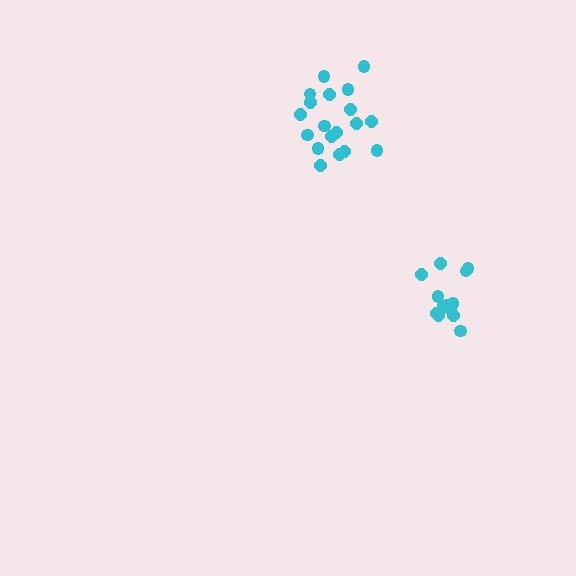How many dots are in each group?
Group 1: 19 dots, Group 2: 13 dots (32 total).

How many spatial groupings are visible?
There are 2 spatial groupings.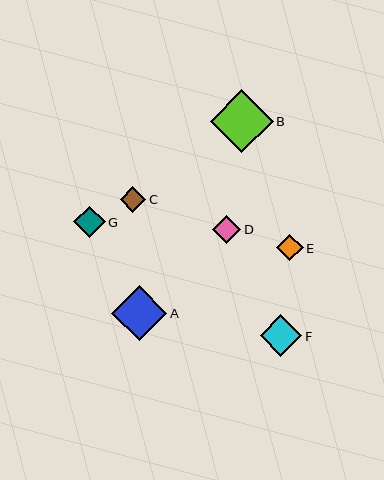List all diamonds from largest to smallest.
From largest to smallest: B, A, F, G, D, E, C.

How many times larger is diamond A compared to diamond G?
Diamond A is approximately 1.8 times the size of diamond G.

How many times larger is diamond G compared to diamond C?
Diamond G is approximately 1.2 times the size of diamond C.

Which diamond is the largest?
Diamond B is the largest with a size of approximately 63 pixels.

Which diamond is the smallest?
Diamond C is the smallest with a size of approximately 26 pixels.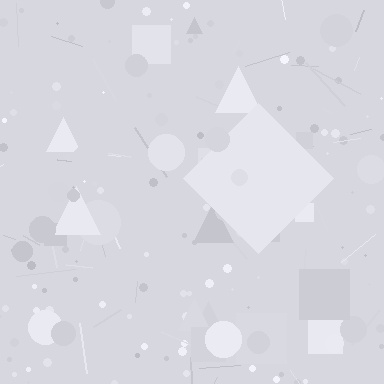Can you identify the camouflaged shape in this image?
The camouflaged shape is a diamond.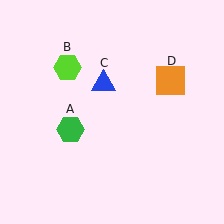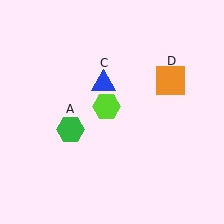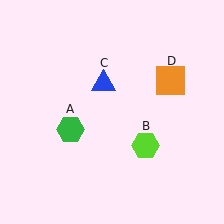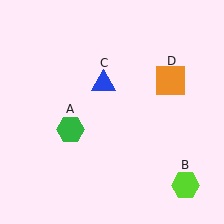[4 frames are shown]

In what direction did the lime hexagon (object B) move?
The lime hexagon (object B) moved down and to the right.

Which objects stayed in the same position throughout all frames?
Green hexagon (object A) and blue triangle (object C) and orange square (object D) remained stationary.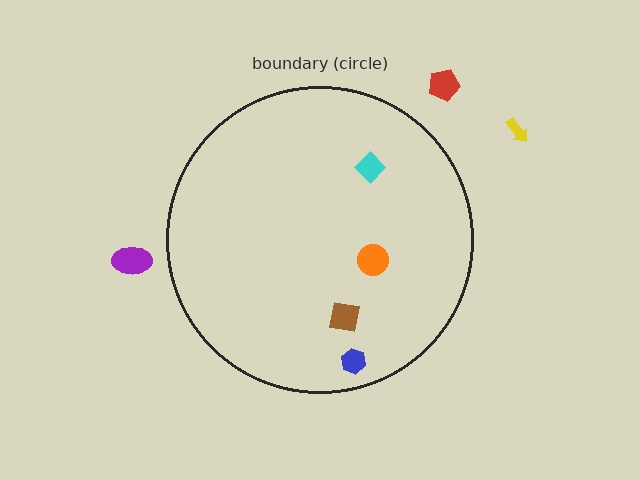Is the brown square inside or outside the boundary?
Inside.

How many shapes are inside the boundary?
4 inside, 3 outside.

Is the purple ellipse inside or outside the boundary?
Outside.